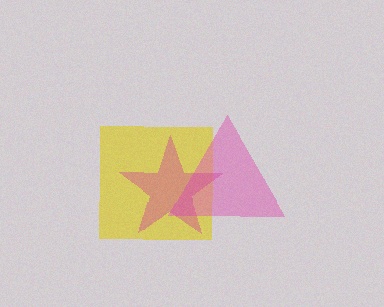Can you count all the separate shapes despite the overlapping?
Yes, there are 3 separate shapes.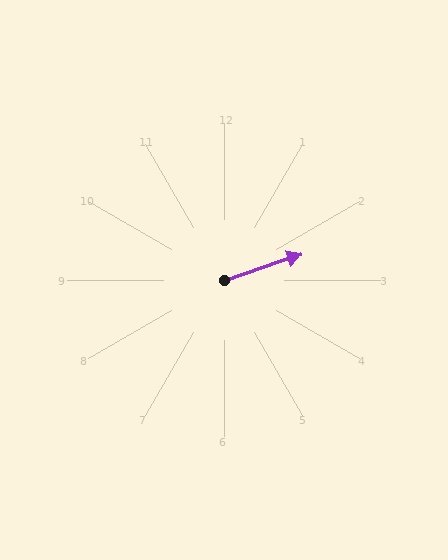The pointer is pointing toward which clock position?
Roughly 2 o'clock.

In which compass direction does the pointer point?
East.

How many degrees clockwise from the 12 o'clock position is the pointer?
Approximately 71 degrees.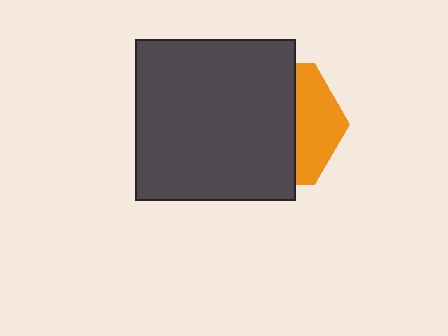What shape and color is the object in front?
The object in front is a dark gray square.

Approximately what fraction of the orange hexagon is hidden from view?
Roughly 65% of the orange hexagon is hidden behind the dark gray square.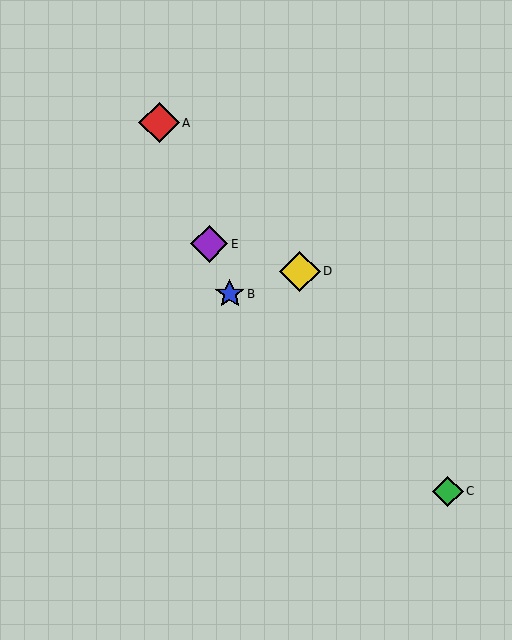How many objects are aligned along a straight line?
3 objects (A, B, E) are aligned along a straight line.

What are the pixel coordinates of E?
Object E is at (209, 244).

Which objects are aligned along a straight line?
Objects A, B, E are aligned along a straight line.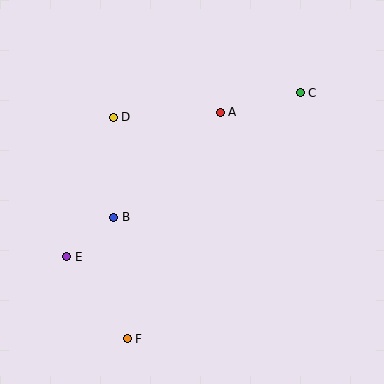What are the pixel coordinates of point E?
Point E is at (67, 257).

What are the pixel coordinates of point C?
Point C is at (300, 93).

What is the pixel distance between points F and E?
The distance between F and E is 102 pixels.